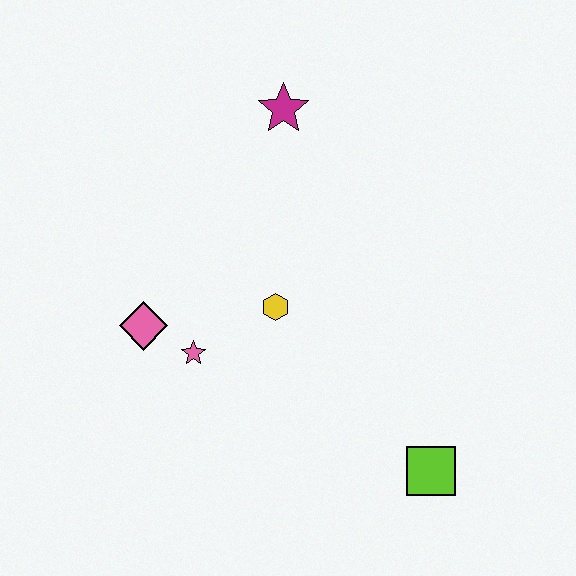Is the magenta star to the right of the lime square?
No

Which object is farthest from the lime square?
The magenta star is farthest from the lime square.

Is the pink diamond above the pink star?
Yes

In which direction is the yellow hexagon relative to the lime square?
The yellow hexagon is above the lime square.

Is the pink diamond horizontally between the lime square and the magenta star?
No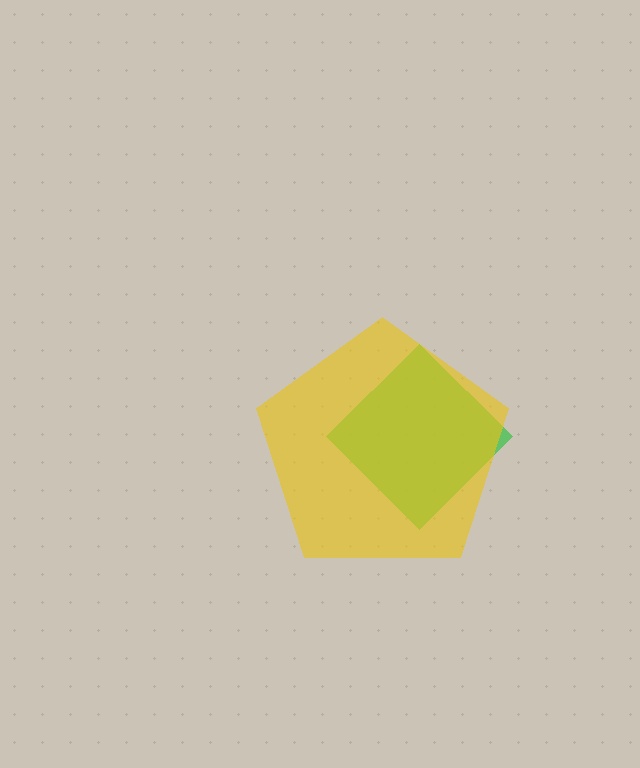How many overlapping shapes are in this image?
There are 2 overlapping shapes in the image.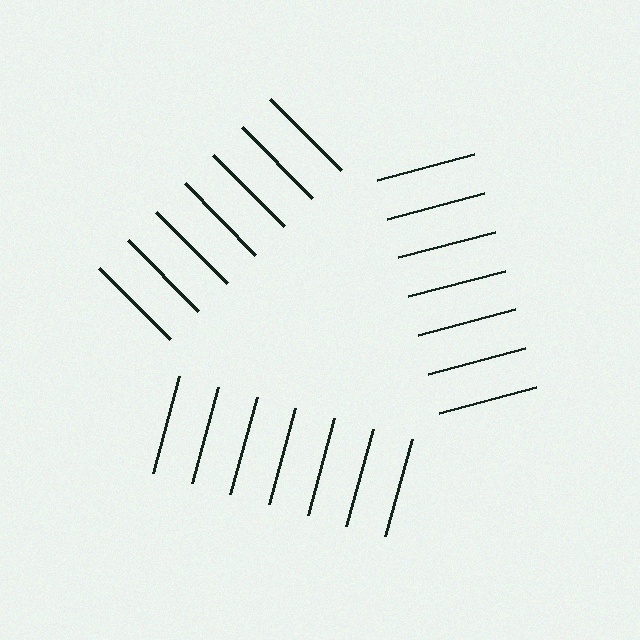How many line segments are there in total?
21 — 7 along each of the 3 edges.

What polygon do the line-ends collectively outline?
An illusory triangle — the line segments terminate on its edges but no continuous stroke is drawn.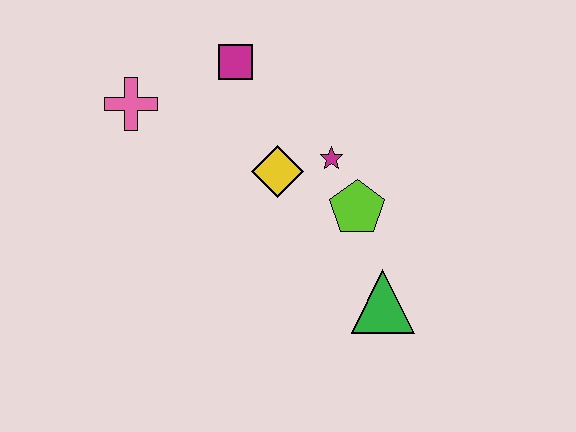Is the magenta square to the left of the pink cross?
No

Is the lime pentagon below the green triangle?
No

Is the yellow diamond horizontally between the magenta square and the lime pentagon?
Yes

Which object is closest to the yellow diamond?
The magenta star is closest to the yellow diamond.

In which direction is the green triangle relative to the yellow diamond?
The green triangle is below the yellow diamond.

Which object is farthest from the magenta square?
The green triangle is farthest from the magenta square.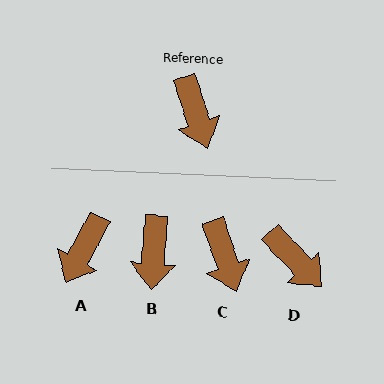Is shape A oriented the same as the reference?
No, it is off by about 47 degrees.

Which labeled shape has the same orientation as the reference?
C.